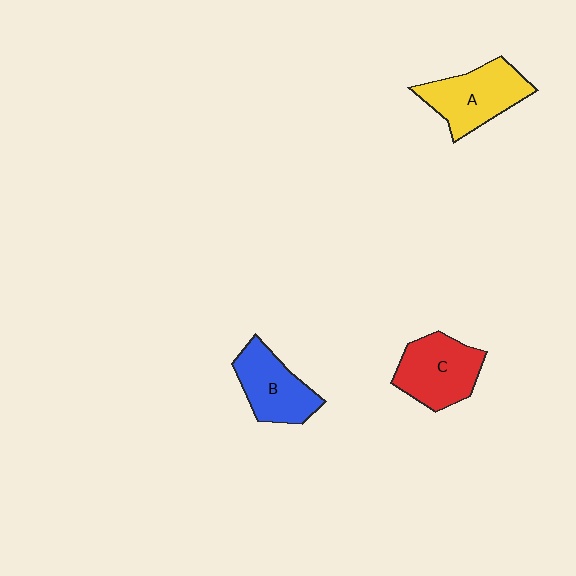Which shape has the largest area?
Shape A (yellow).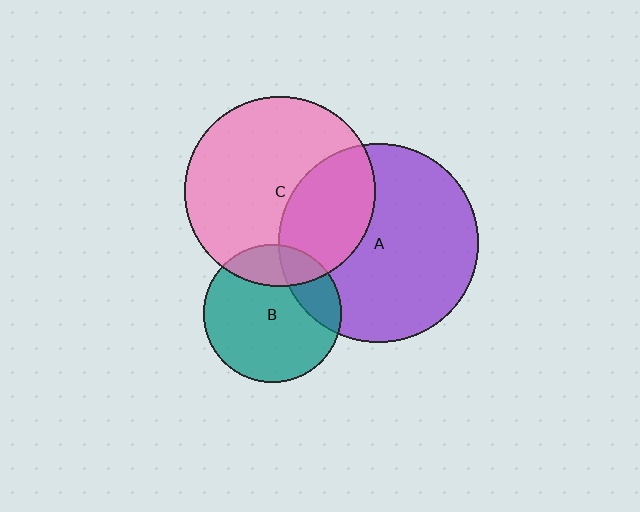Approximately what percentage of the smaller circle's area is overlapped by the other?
Approximately 20%.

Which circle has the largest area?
Circle A (purple).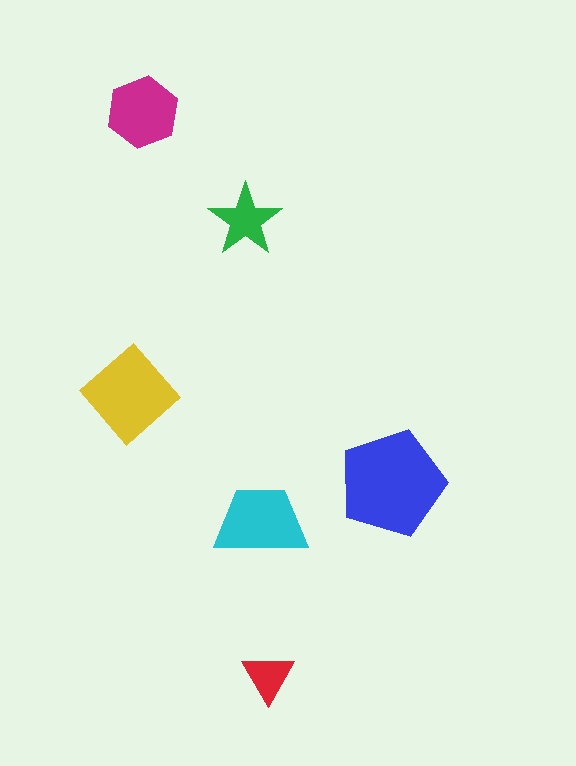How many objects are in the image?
There are 6 objects in the image.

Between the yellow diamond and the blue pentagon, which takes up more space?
The blue pentagon.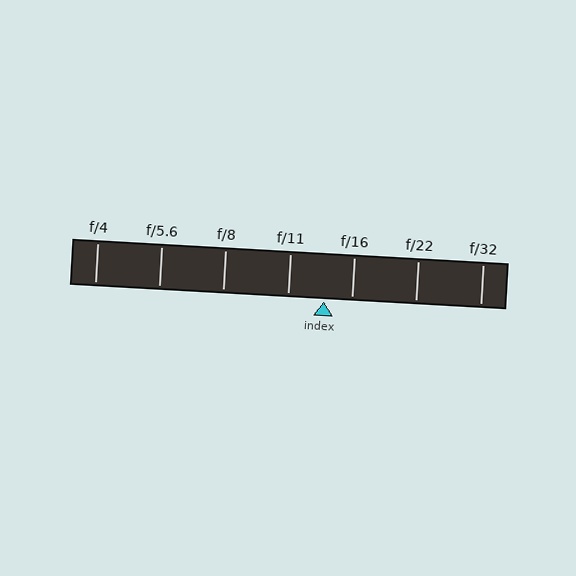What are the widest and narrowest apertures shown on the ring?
The widest aperture shown is f/4 and the narrowest is f/32.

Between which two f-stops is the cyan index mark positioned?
The index mark is between f/11 and f/16.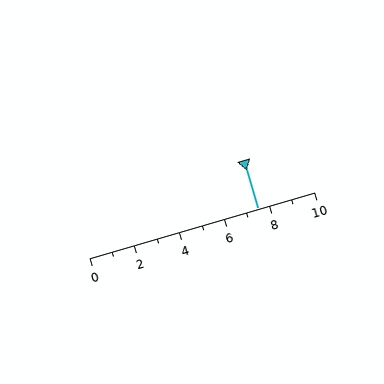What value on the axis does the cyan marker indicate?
The marker indicates approximately 7.5.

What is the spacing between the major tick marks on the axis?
The major ticks are spaced 2 apart.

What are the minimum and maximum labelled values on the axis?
The axis runs from 0 to 10.